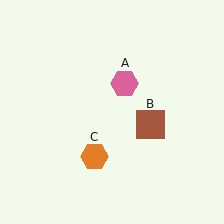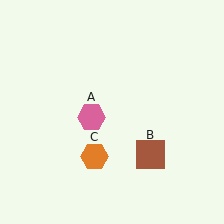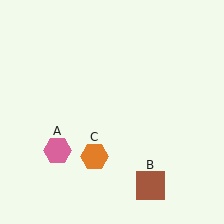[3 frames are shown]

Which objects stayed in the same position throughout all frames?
Orange hexagon (object C) remained stationary.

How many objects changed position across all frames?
2 objects changed position: pink hexagon (object A), brown square (object B).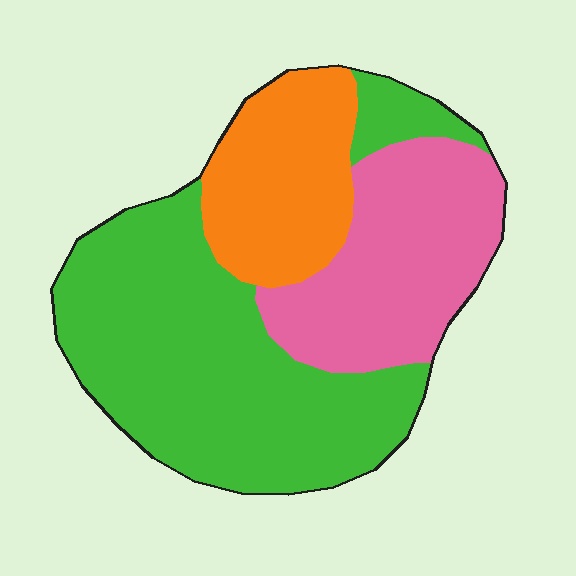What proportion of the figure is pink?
Pink covers around 30% of the figure.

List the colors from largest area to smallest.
From largest to smallest: green, pink, orange.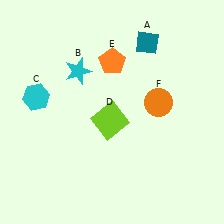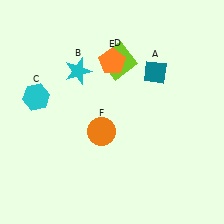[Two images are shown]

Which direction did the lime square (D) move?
The lime square (D) moved up.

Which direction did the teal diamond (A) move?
The teal diamond (A) moved down.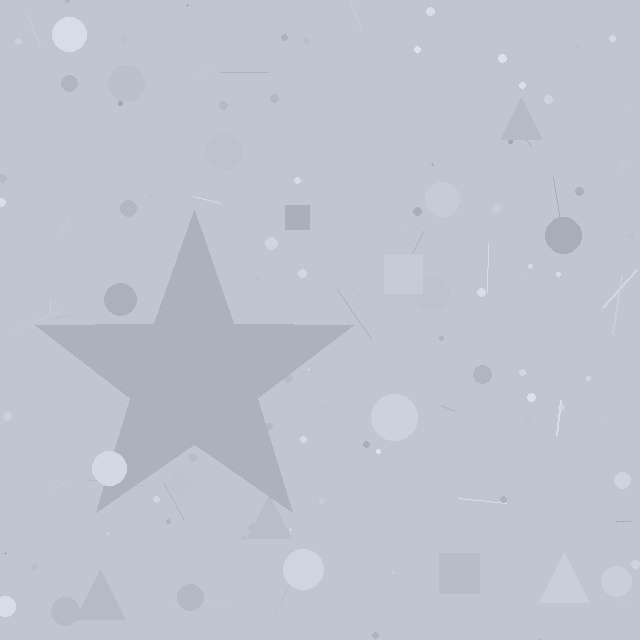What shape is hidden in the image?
A star is hidden in the image.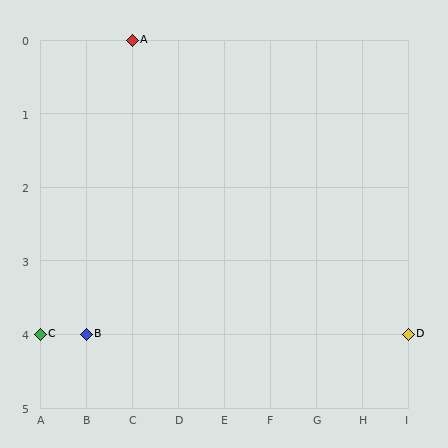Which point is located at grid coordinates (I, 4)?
Point D is at (I, 4).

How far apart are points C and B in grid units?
Points C and B are 1 column apart.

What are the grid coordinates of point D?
Point D is at grid coordinates (I, 4).